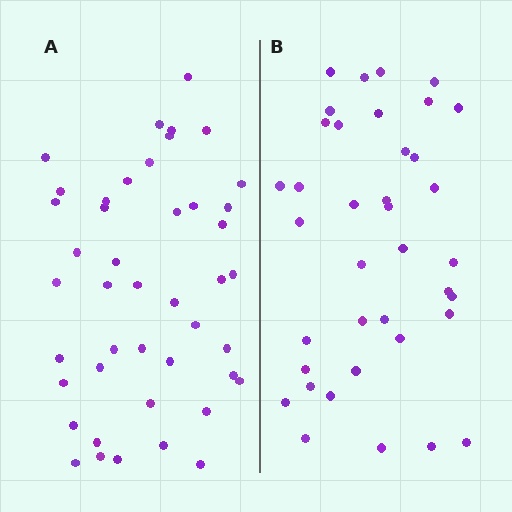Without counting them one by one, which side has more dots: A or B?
Region A (the left region) has more dots.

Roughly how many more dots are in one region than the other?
Region A has about 6 more dots than region B.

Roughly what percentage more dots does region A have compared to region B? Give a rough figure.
About 15% more.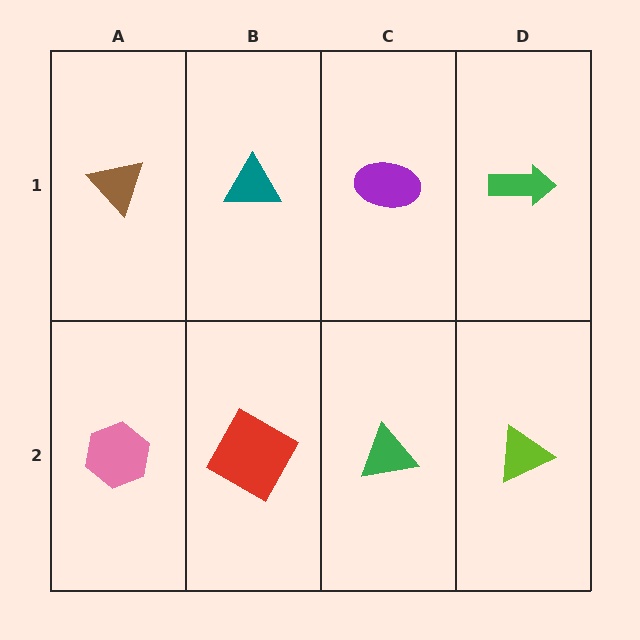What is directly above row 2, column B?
A teal triangle.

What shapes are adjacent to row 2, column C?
A purple ellipse (row 1, column C), a red square (row 2, column B), a lime triangle (row 2, column D).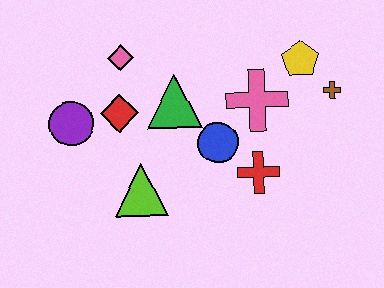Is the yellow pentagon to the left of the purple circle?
No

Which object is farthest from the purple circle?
The brown cross is farthest from the purple circle.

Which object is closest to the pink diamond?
The red diamond is closest to the pink diamond.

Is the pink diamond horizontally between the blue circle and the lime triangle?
No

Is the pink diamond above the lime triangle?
Yes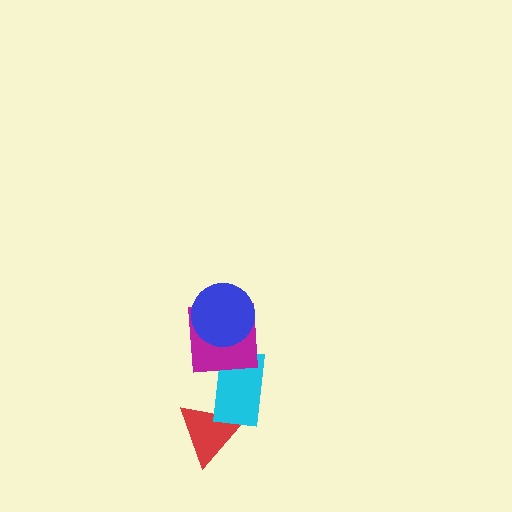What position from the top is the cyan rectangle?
The cyan rectangle is 3rd from the top.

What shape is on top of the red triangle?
The cyan rectangle is on top of the red triangle.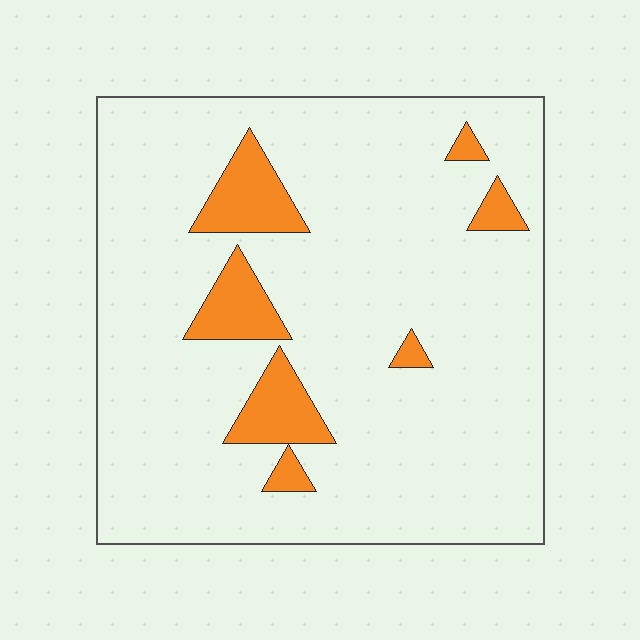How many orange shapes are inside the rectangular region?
7.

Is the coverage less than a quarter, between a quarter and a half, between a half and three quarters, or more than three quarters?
Less than a quarter.